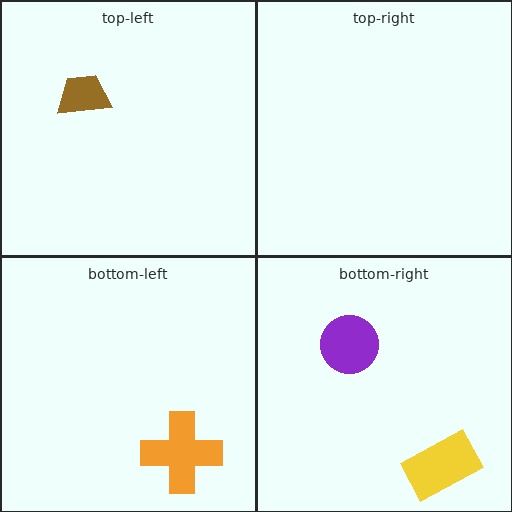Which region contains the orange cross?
The bottom-left region.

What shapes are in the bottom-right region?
The yellow rectangle, the purple circle.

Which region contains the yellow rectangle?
The bottom-right region.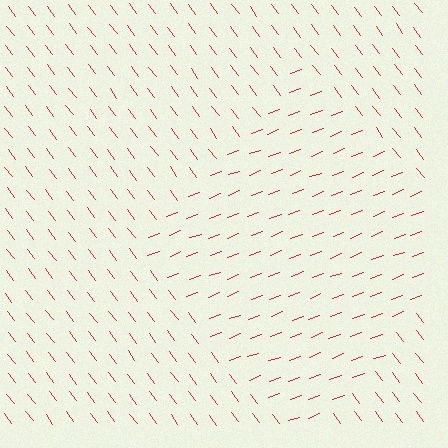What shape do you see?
I see a diamond.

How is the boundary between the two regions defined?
The boundary is defined purely by a change in line orientation (approximately 74 degrees difference). All lines are the same color and thickness.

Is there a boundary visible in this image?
Yes, there is a texture boundary formed by a change in line orientation.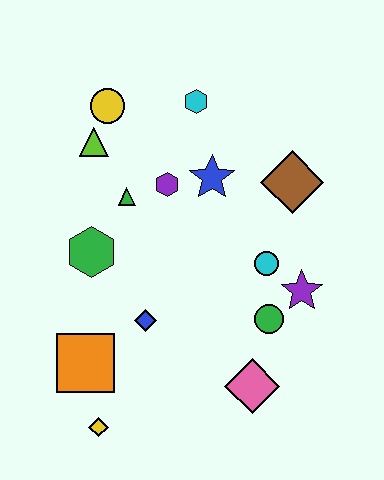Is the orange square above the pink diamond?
Yes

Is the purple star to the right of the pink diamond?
Yes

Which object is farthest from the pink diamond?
The yellow circle is farthest from the pink diamond.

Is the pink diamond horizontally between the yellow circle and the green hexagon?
No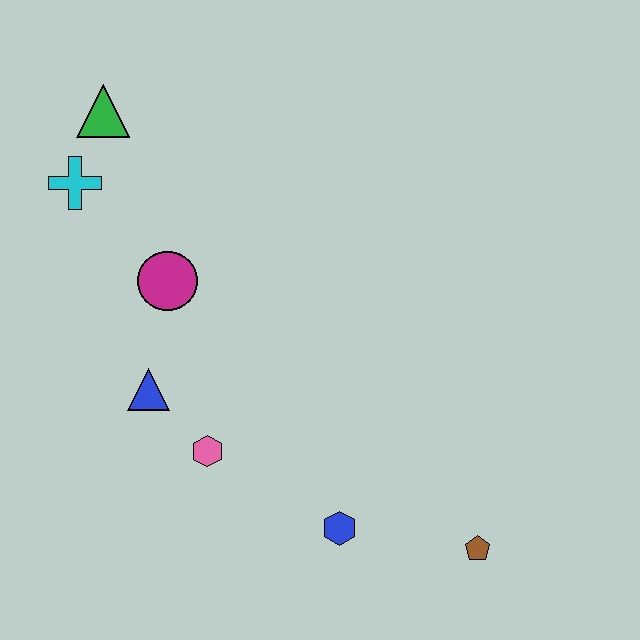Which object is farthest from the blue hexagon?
The green triangle is farthest from the blue hexagon.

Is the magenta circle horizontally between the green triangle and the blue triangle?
No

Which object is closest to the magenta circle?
The blue triangle is closest to the magenta circle.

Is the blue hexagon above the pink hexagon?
No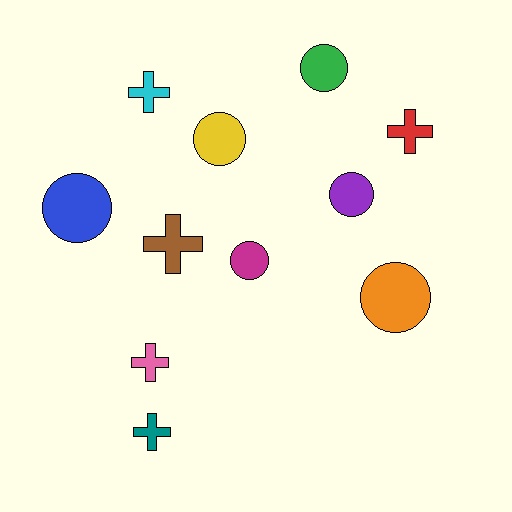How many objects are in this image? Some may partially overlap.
There are 11 objects.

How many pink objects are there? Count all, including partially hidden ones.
There is 1 pink object.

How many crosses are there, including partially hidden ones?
There are 5 crosses.